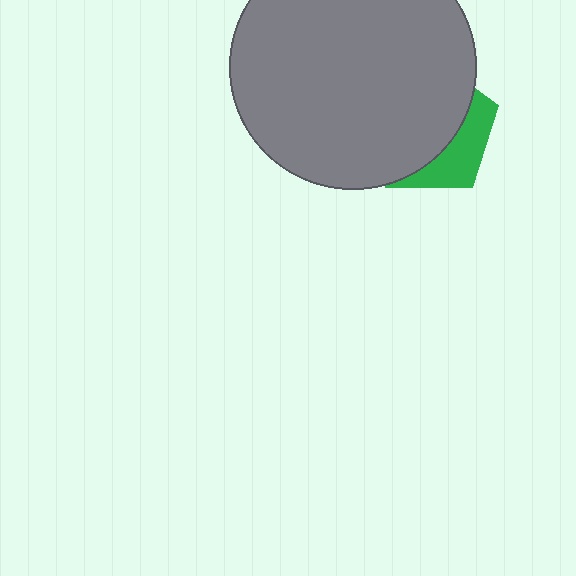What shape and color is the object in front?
The object in front is a gray circle.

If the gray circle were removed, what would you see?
You would see the complete green pentagon.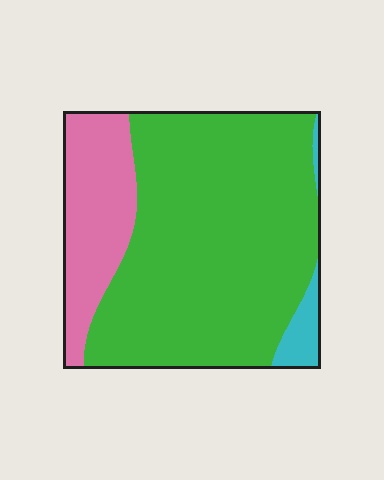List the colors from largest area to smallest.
From largest to smallest: green, pink, cyan.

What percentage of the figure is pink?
Pink takes up between a sixth and a third of the figure.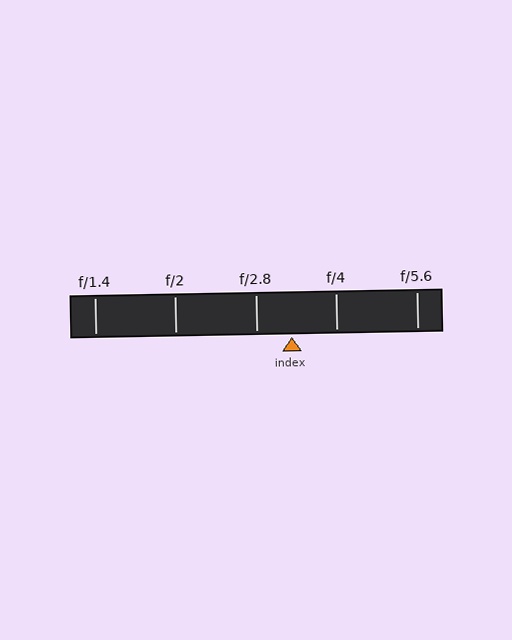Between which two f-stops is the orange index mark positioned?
The index mark is between f/2.8 and f/4.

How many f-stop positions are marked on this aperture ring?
There are 5 f-stop positions marked.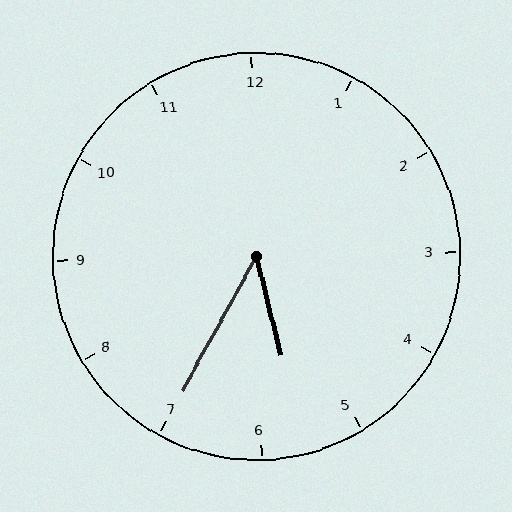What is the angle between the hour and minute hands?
Approximately 42 degrees.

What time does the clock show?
5:35.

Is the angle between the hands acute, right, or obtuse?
It is acute.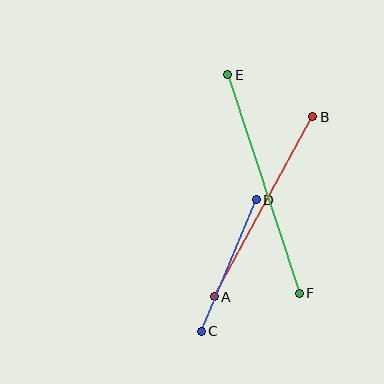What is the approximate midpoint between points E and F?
The midpoint is at approximately (263, 184) pixels.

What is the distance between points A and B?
The distance is approximately 205 pixels.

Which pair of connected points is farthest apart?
Points E and F are farthest apart.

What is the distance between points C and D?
The distance is approximately 142 pixels.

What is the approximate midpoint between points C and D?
The midpoint is at approximately (229, 265) pixels.